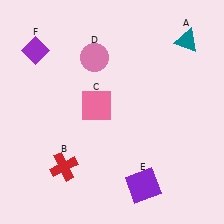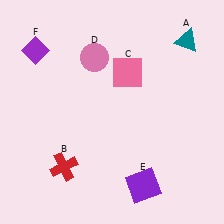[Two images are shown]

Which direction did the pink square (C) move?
The pink square (C) moved up.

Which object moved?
The pink square (C) moved up.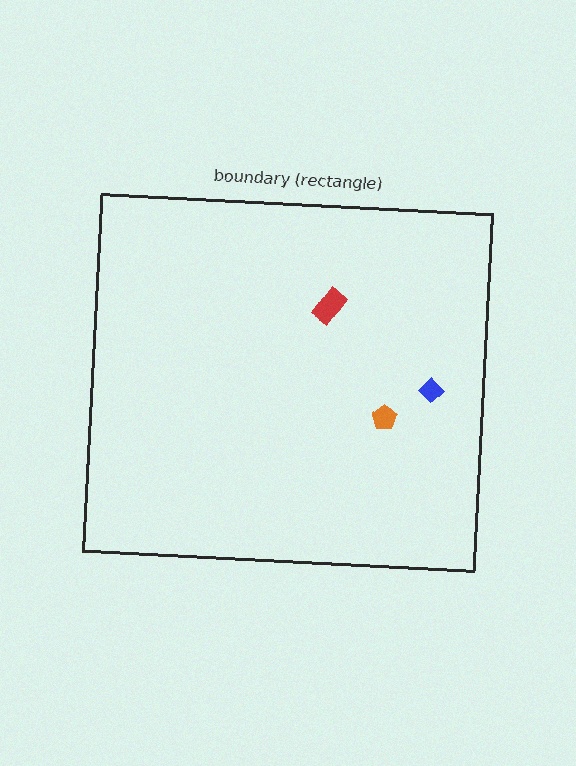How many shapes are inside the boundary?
3 inside, 0 outside.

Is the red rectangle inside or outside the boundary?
Inside.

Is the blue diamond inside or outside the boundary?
Inside.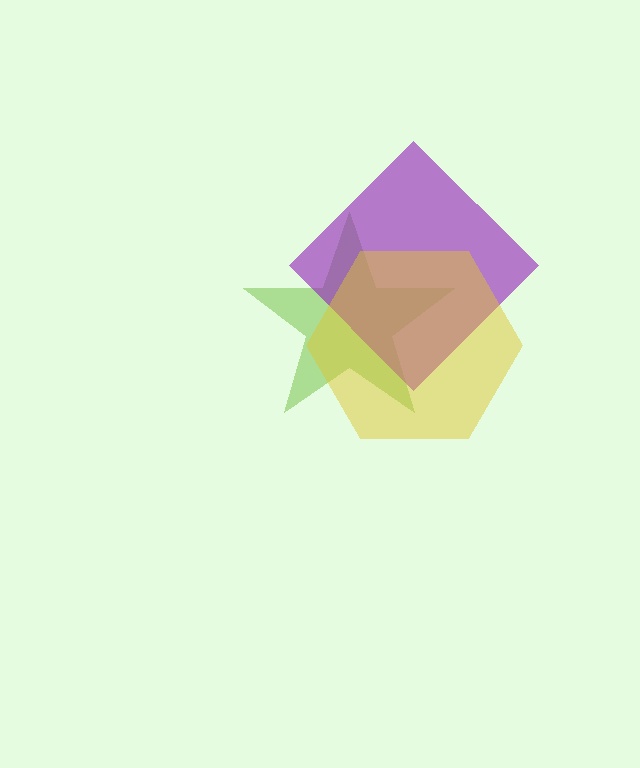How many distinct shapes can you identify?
There are 3 distinct shapes: a lime star, a purple diamond, a yellow hexagon.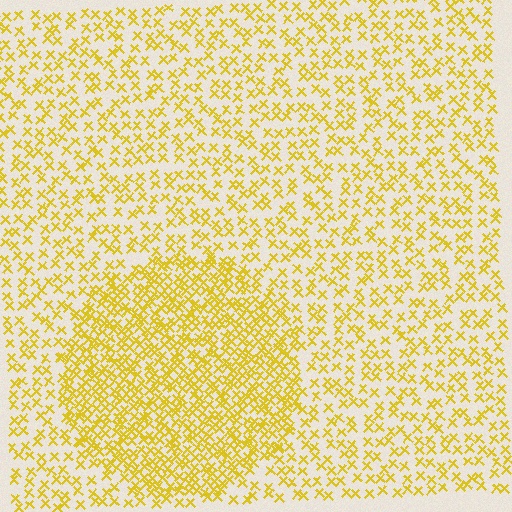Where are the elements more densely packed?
The elements are more densely packed inside the circle boundary.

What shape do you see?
I see a circle.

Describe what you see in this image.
The image contains small yellow elements arranged at two different densities. A circle-shaped region is visible where the elements are more densely packed than the surrounding area.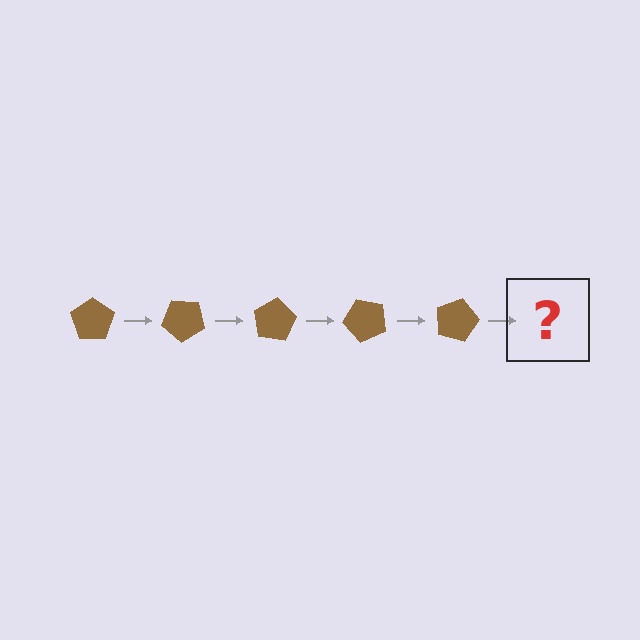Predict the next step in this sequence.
The next step is a brown pentagon rotated 200 degrees.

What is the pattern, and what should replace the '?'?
The pattern is that the pentagon rotates 40 degrees each step. The '?' should be a brown pentagon rotated 200 degrees.